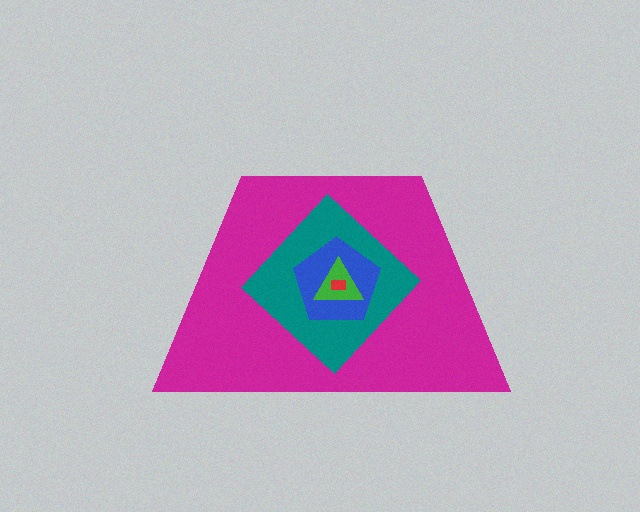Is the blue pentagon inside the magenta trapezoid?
Yes.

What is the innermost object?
The red rectangle.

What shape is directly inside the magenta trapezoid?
The teal diamond.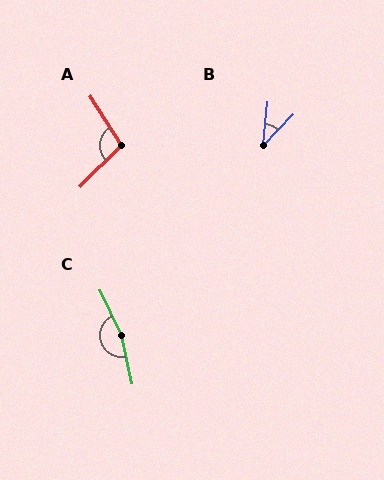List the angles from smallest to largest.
B (37°), A (102°), C (167°).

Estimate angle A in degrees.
Approximately 102 degrees.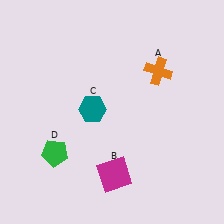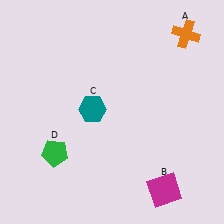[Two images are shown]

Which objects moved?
The objects that moved are: the orange cross (A), the magenta square (B).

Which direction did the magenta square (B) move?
The magenta square (B) moved right.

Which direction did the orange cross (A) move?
The orange cross (A) moved up.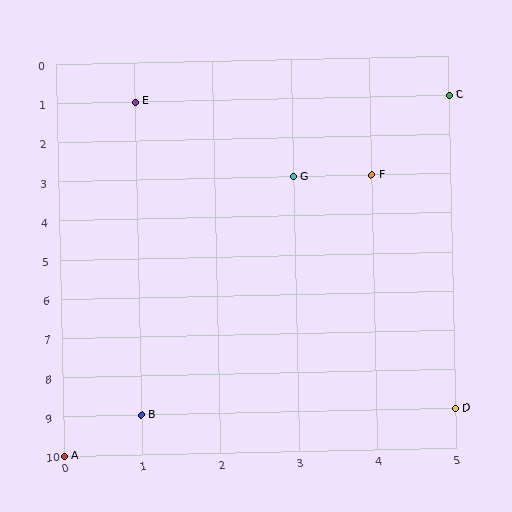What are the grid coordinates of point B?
Point B is at grid coordinates (1, 9).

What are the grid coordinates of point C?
Point C is at grid coordinates (5, 1).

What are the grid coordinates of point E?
Point E is at grid coordinates (1, 1).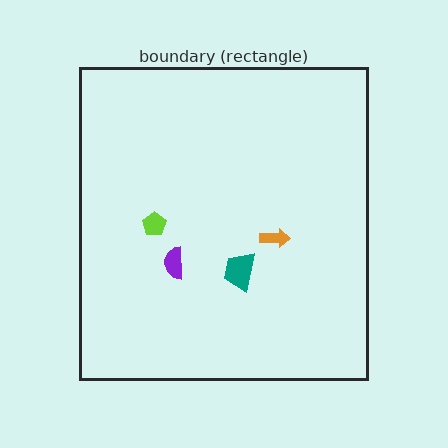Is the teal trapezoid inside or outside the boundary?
Inside.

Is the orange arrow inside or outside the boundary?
Inside.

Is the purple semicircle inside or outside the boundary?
Inside.